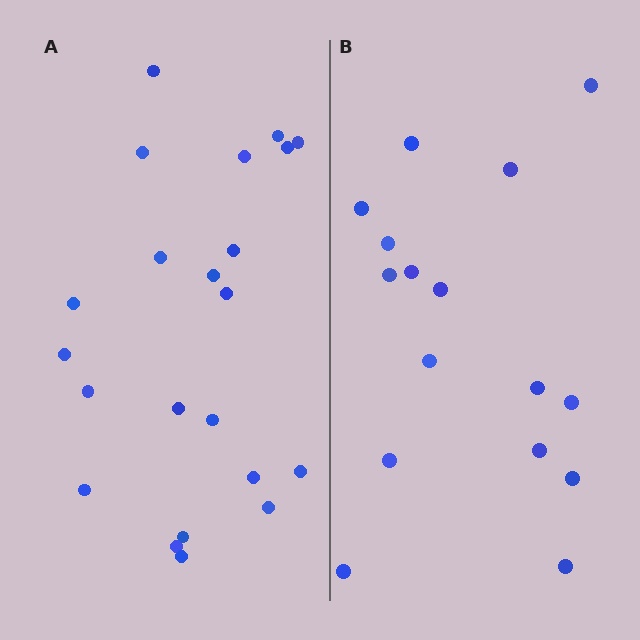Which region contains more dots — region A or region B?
Region A (the left region) has more dots.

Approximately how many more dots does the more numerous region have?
Region A has about 6 more dots than region B.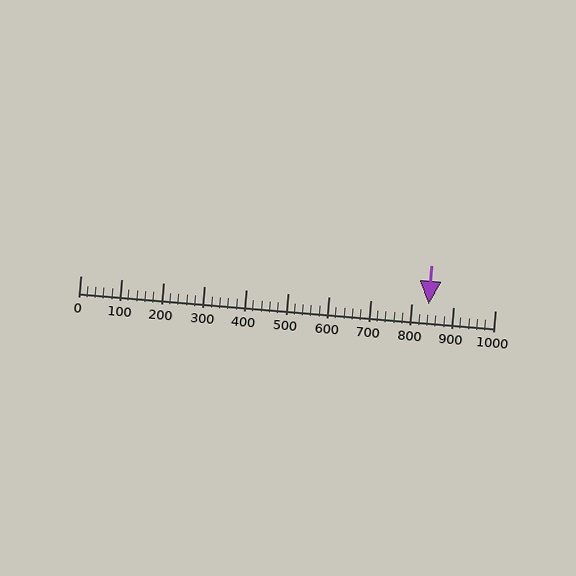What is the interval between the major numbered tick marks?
The major tick marks are spaced 100 units apart.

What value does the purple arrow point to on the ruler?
The purple arrow points to approximately 840.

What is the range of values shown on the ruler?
The ruler shows values from 0 to 1000.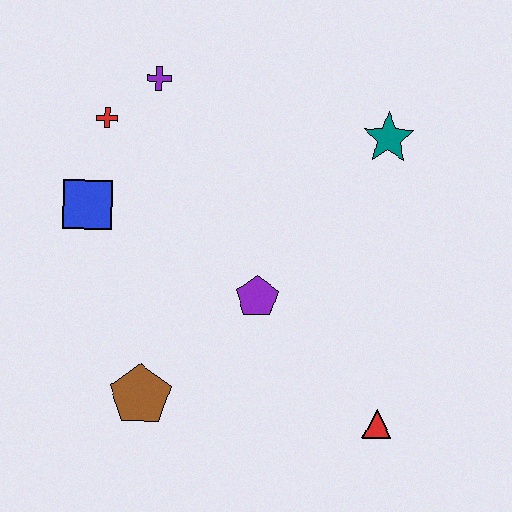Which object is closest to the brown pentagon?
The purple pentagon is closest to the brown pentagon.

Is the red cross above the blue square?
Yes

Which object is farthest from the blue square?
The red triangle is farthest from the blue square.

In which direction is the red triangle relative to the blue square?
The red triangle is to the right of the blue square.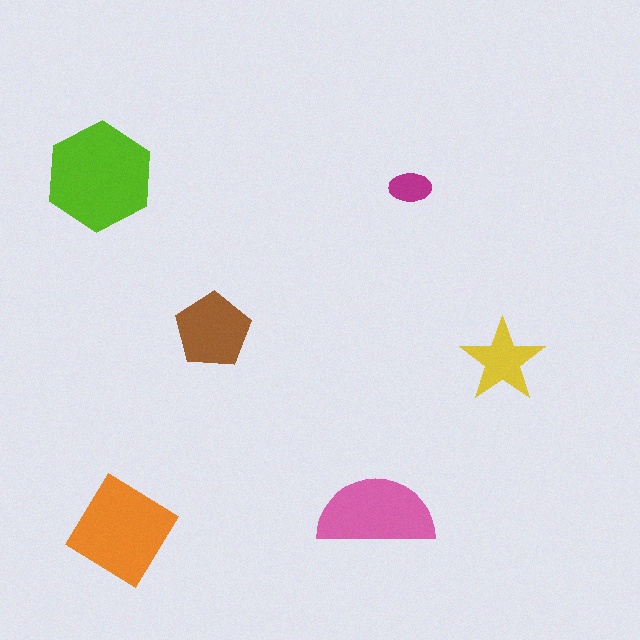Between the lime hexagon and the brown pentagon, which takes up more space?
The lime hexagon.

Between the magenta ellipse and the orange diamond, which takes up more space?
The orange diamond.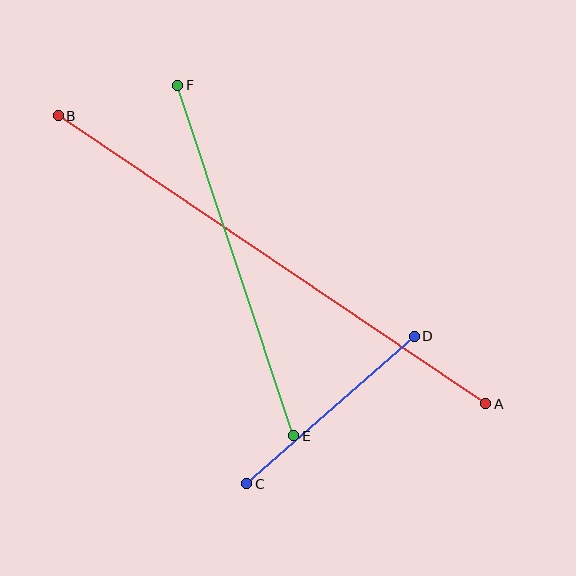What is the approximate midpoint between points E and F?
The midpoint is at approximately (236, 261) pixels.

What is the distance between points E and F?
The distance is approximately 369 pixels.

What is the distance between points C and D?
The distance is approximately 223 pixels.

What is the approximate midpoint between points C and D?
The midpoint is at approximately (330, 410) pixels.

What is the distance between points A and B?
The distance is approximately 516 pixels.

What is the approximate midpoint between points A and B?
The midpoint is at approximately (272, 260) pixels.